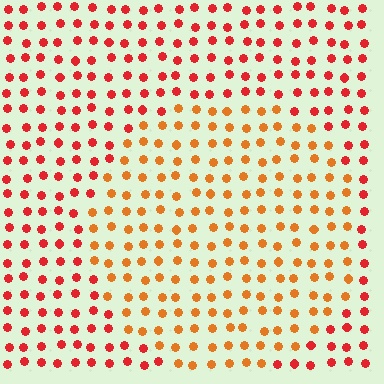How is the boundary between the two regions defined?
The boundary is defined purely by a slight shift in hue (about 31 degrees). Spacing, size, and orientation are identical on both sides.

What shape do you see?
I see a circle.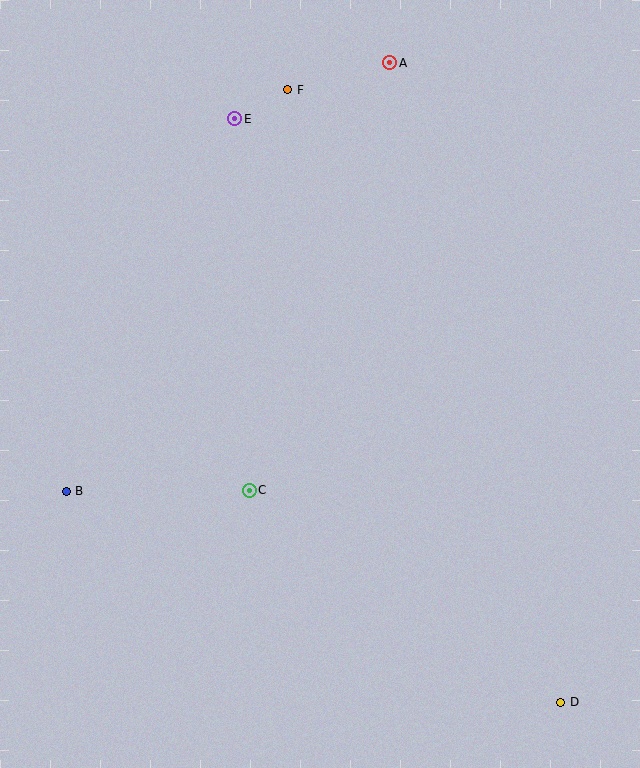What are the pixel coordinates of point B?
Point B is at (66, 491).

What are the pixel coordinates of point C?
Point C is at (249, 490).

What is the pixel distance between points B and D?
The distance between B and D is 538 pixels.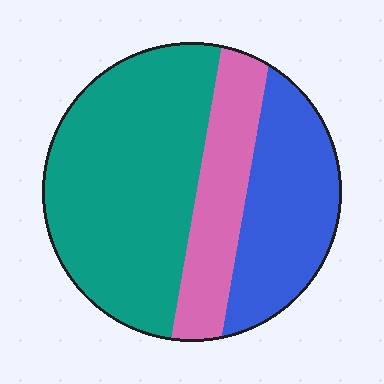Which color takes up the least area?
Pink, at roughly 20%.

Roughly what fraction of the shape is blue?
Blue covers roughly 30% of the shape.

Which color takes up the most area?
Teal, at roughly 50%.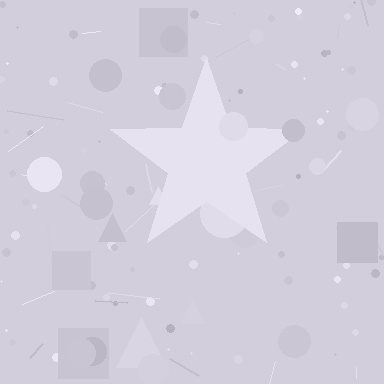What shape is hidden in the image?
A star is hidden in the image.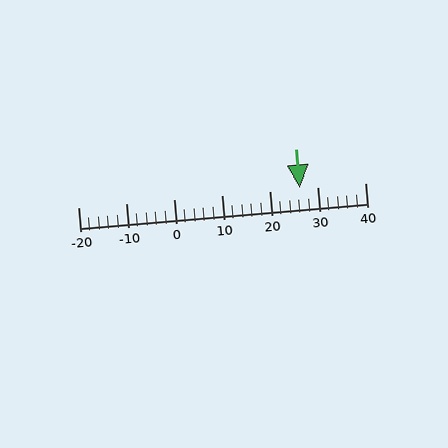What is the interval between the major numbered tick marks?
The major tick marks are spaced 10 units apart.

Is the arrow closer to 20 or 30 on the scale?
The arrow is closer to 30.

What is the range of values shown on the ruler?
The ruler shows values from -20 to 40.